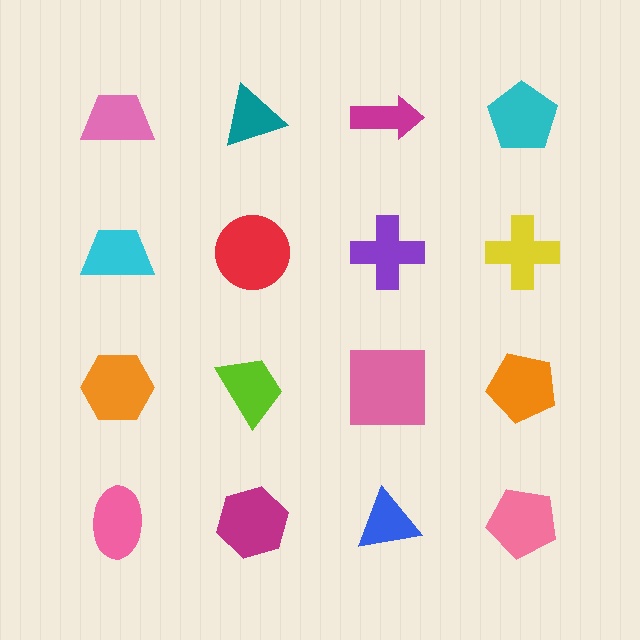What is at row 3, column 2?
A lime trapezoid.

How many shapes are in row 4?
4 shapes.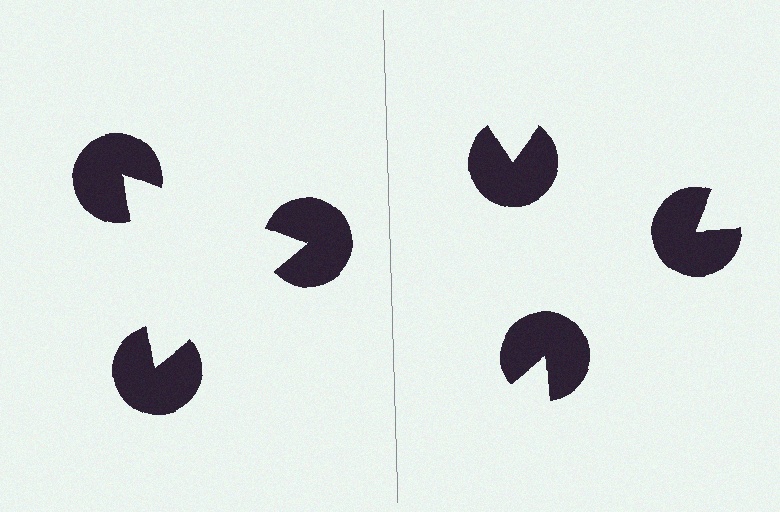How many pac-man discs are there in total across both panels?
6 — 3 on each side.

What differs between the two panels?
The pac-man discs are positioned identically on both sides; only the wedge orientations differ. On the left they align to a triangle; on the right they are misaligned.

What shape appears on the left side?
An illusory triangle.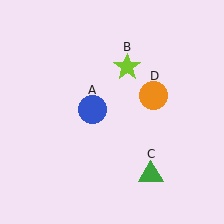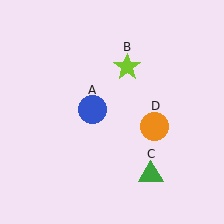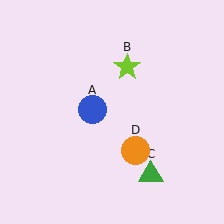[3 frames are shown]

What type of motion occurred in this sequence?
The orange circle (object D) rotated clockwise around the center of the scene.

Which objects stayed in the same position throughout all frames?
Blue circle (object A) and lime star (object B) and green triangle (object C) remained stationary.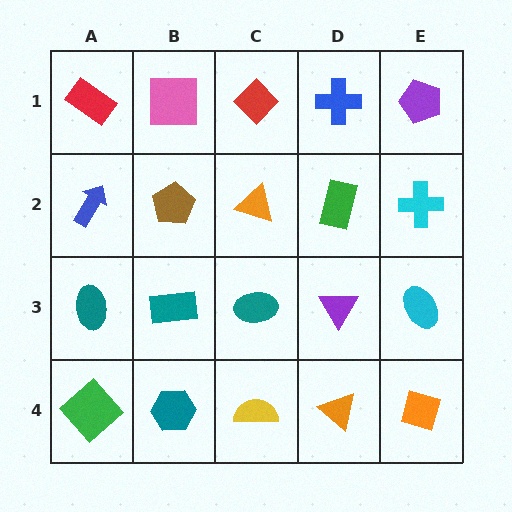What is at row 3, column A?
A teal ellipse.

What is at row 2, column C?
An orange triangle.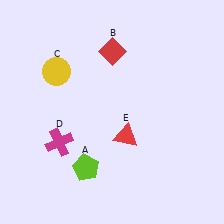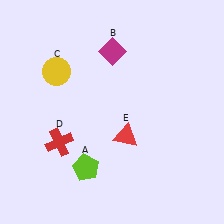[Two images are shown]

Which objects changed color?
B changed from red to magenta. D changed from magenta to red.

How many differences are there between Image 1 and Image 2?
There are 2 differences between the two images.